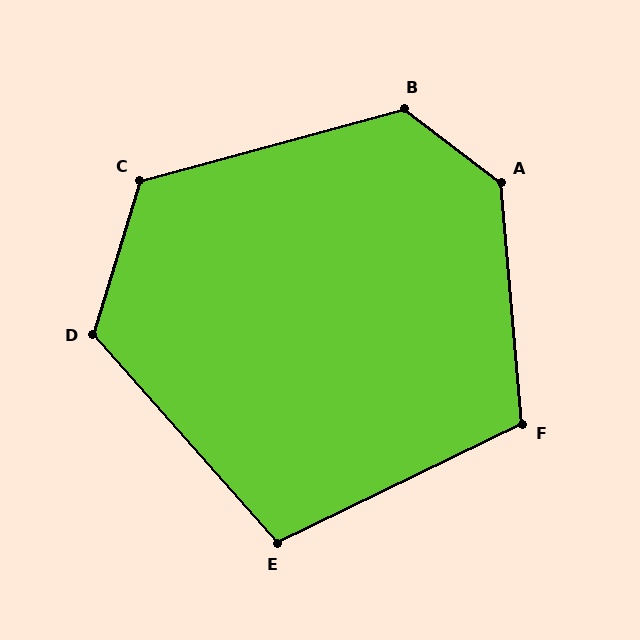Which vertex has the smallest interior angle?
E, at approximately 106 degrees.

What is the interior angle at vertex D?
Approximately 122 degrees (obtuse).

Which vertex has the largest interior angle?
A, at approximately 132 degrees.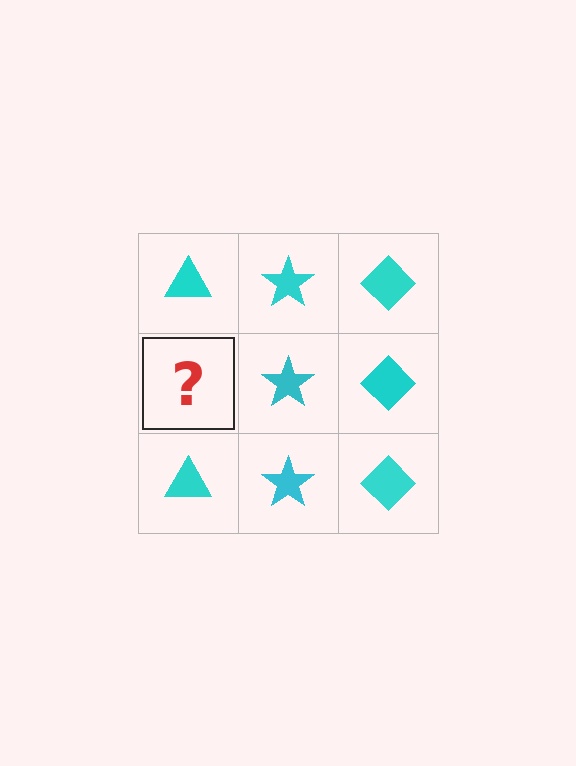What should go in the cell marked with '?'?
The missing cell should contain a cyan triangle.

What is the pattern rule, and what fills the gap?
The rule is that each column has a consistent shape. The gap should be filled with a cyan triangle.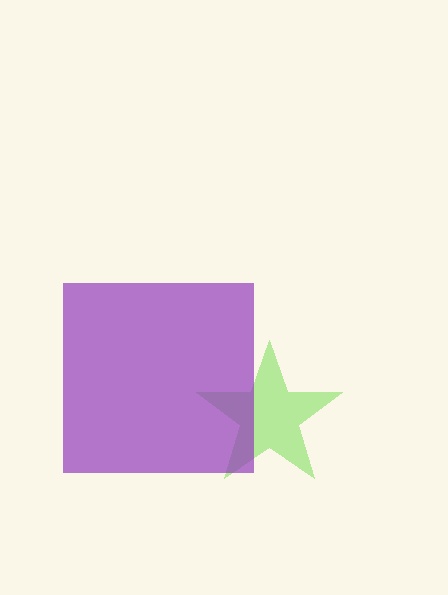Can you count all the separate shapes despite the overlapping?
Yes, there are 2 separate shapes.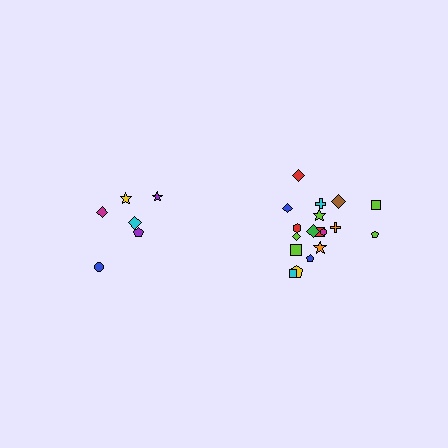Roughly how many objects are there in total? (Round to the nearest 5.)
Roughly 25 objects in total.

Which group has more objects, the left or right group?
The right group.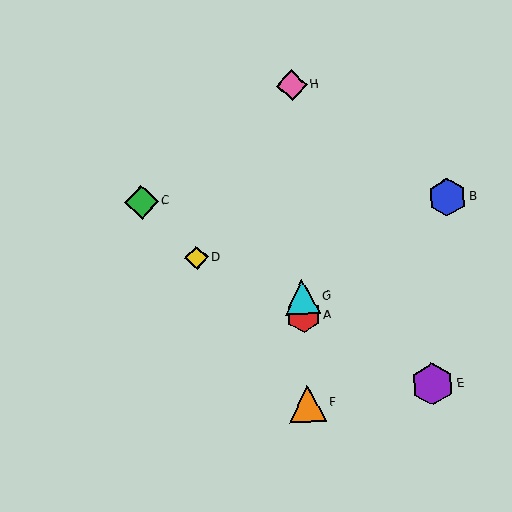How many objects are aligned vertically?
4 objects (A, F, G, H) are aligned vertically.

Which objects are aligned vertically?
Objects A, F, G, H are aligned vertically.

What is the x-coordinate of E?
Object E is at x≈432.